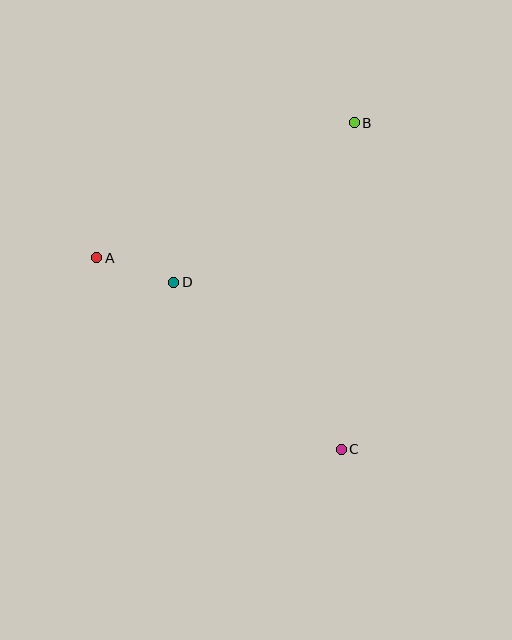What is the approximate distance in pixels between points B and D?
The distance between B and D is approximately 241 pixels.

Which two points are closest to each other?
Points A and D are closest to each other.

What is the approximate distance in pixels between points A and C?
The distance between A and C is approximately 310 pixels.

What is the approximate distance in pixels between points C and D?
The distance between C and D is approximately 236 pixels.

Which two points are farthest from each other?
Points B and C are farthest from each other.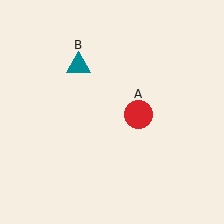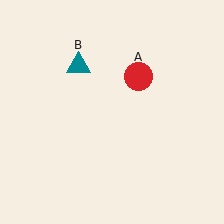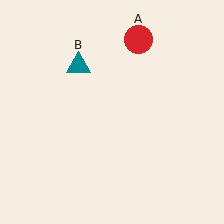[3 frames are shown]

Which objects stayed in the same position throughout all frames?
Teal triangle (object B) remained stationary.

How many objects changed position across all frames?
1 object changed position: red circle (object A).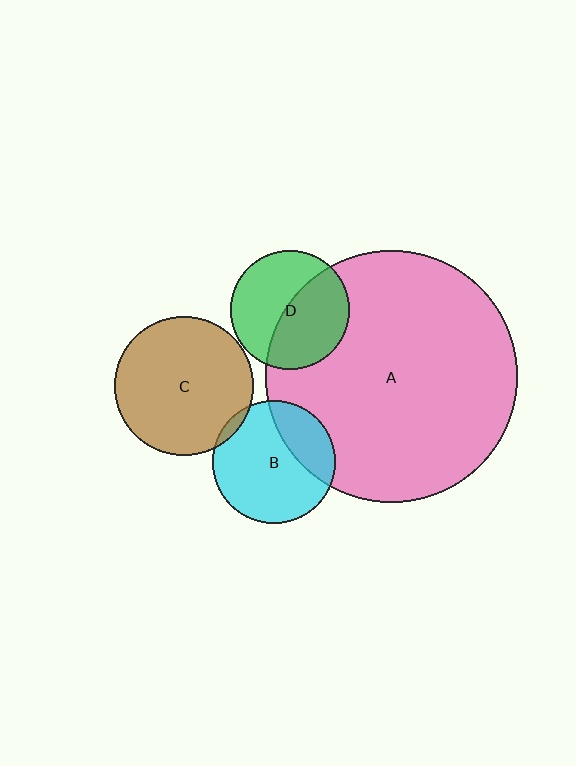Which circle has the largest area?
Circle A (pink).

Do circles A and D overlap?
Yes.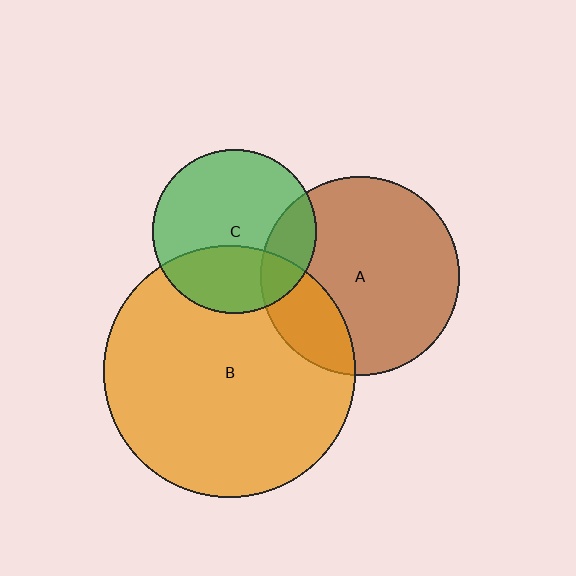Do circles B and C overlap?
Yes.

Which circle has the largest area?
Circle B (orange).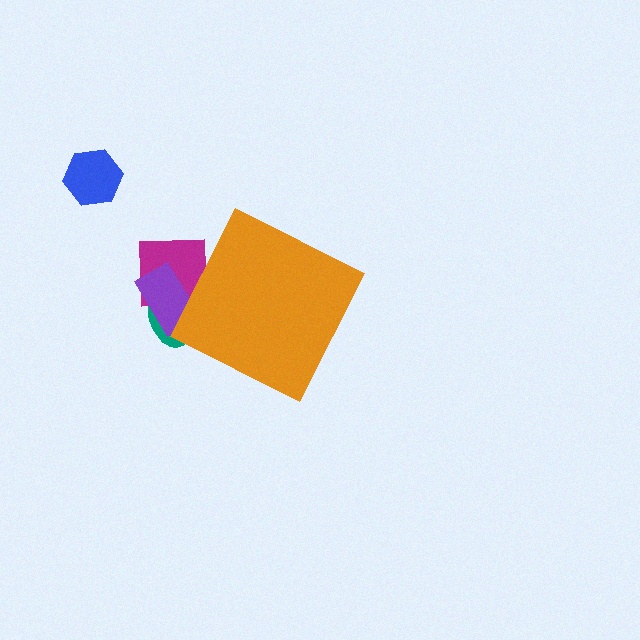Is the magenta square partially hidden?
Yes, the magenta square is partially hidden behind the orange diamond.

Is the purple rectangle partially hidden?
Yes, the purple rectangle is partially hidden behind the orange diamond.